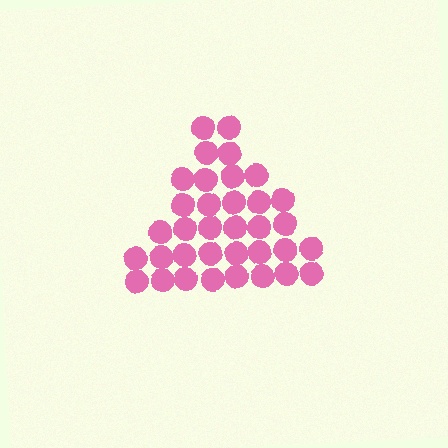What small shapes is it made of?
It is made of small circles.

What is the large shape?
The large shape is a triangle.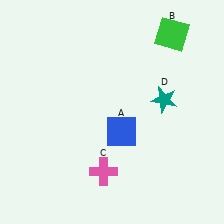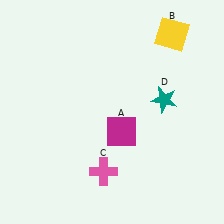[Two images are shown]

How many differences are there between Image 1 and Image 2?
There are 2 differences between the two images.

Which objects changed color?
A changed from blue to magenta. B changed from green to yellow.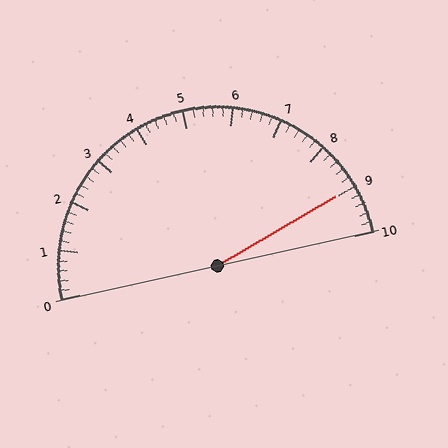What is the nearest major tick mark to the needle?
The nearest major tick mark is 9.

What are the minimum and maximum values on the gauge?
The gauge ranges from 0 to 10.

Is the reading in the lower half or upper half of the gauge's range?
The reading is in the upper half of the range (0 to 10).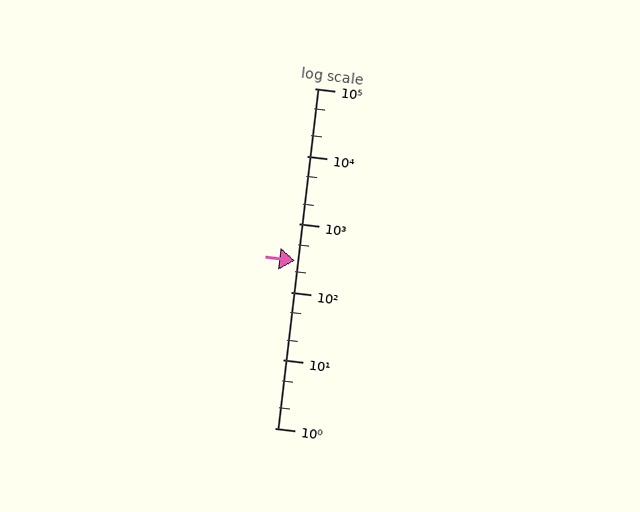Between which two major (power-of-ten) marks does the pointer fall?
The pointer is between 100 and 1000.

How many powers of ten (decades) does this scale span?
The scale spans 5 decades, from 1 to 100000.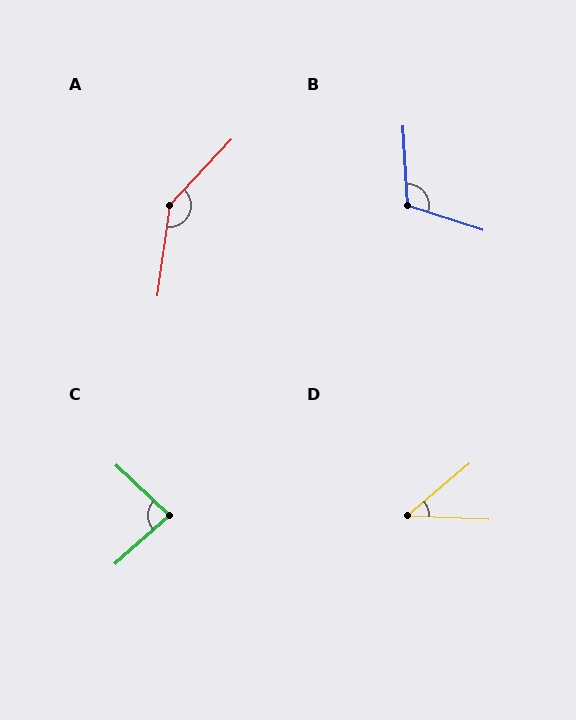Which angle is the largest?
A, at approximately 145 degrees.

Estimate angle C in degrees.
Approximately 85 degrees.